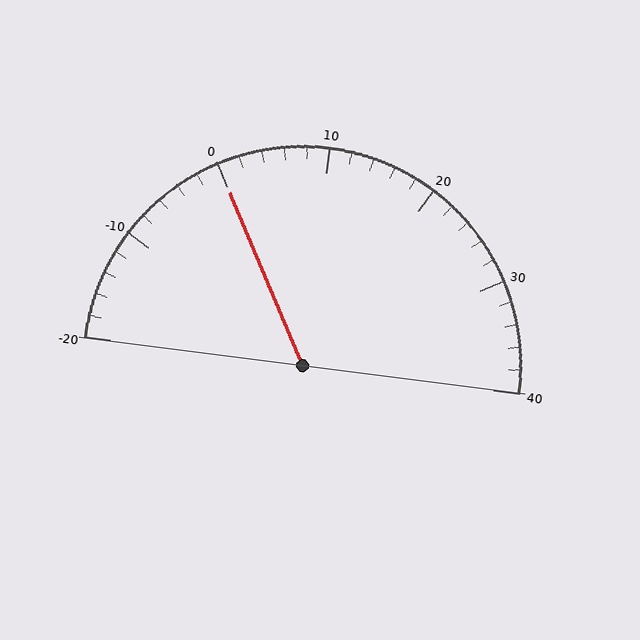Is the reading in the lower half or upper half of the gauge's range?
The reading is in the lower half of the range (-20 to 40).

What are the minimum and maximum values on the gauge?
The gauge ranges from -20 to 40.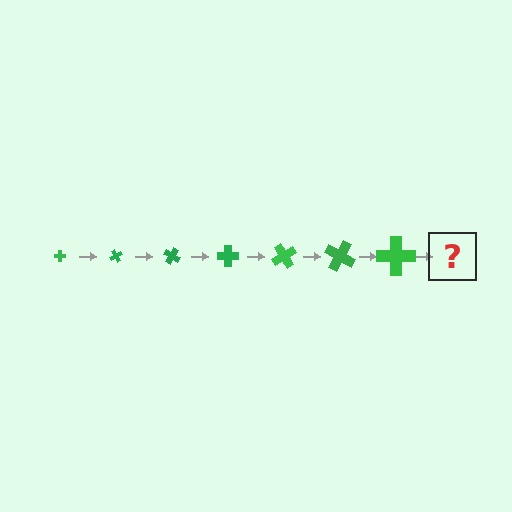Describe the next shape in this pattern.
It should be a cross, larger than the previous one and rotated 420 degrees from the start.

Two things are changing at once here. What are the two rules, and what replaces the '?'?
The two rules are that the cross grows larger each step and it rotates 60 degrees each step. The '?' should be a cross, larger than the previous one and rotated 420 degrees from the start.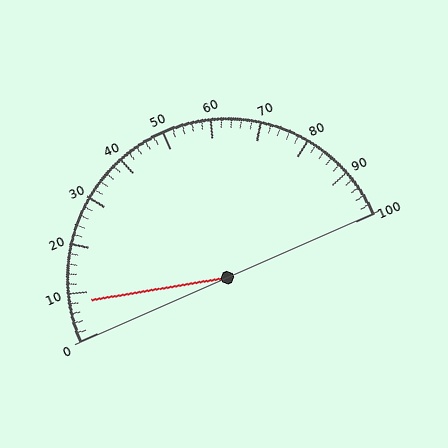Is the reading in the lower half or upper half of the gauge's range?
The reading is in the lower half of the range (0 to 100).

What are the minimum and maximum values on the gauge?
The gauge ranges from 0 to 100.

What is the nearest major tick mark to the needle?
The nearest major tick mark is 10.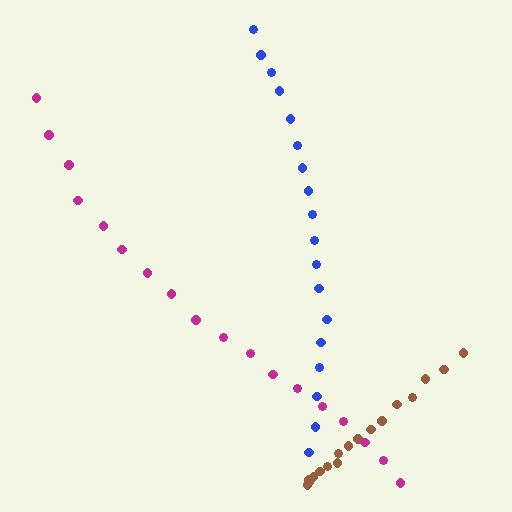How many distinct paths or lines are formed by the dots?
There are 3 distinct paths.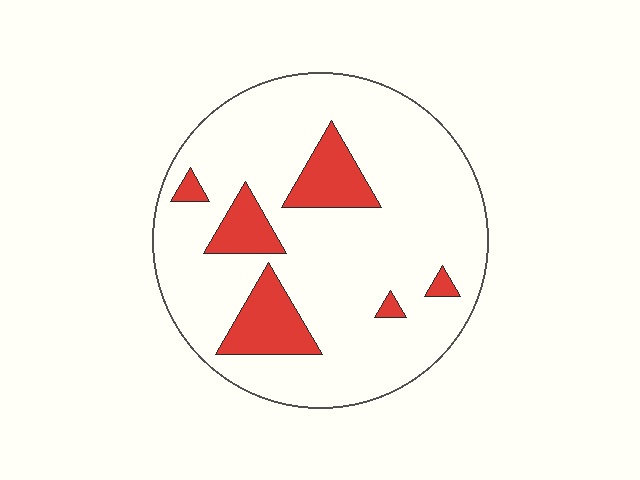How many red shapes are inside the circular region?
6.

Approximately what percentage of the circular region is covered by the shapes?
Approximately 15%.